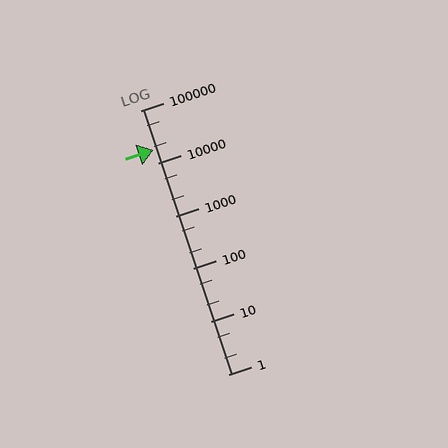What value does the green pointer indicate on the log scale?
The pointer indicates approximately 18000.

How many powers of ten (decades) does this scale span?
The scale spans 5 decades, from 1 to 100000.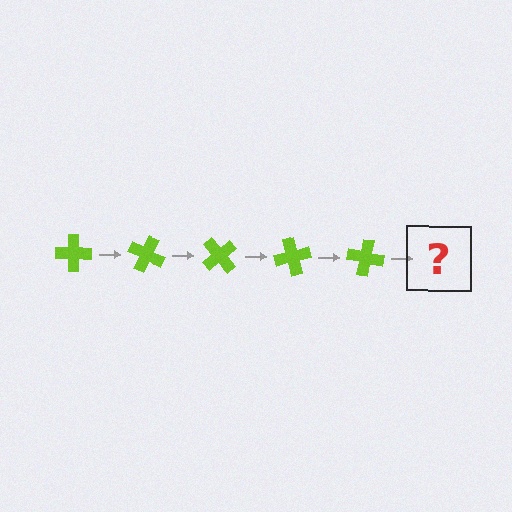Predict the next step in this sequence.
The next step is a lime cross rotated 125 degrees.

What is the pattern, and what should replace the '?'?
The pattern is that the cross rotates 25 degrees each step. The '?' should be a lime cross rotated 125 degrees.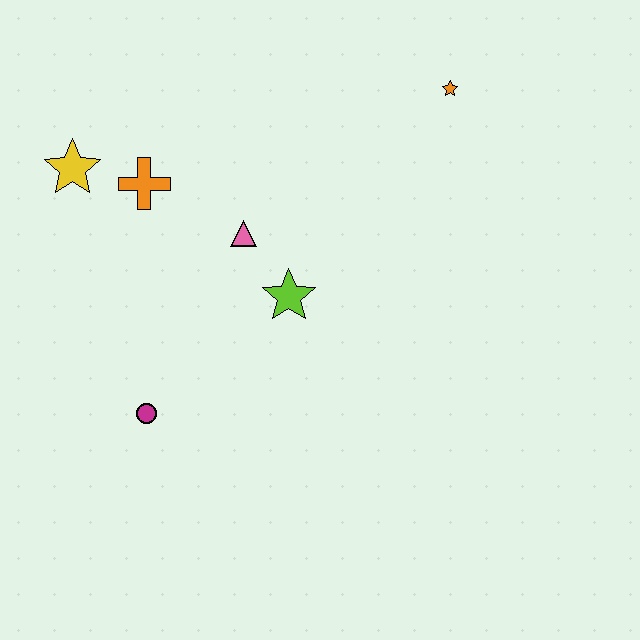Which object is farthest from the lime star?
The orange star is farthest from the lime star.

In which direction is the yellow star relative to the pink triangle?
The yellow star is to the left of the pink triangle.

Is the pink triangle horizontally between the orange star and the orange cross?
Yes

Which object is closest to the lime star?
The pink triangle is closest to the lime star.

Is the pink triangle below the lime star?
No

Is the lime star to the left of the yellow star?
No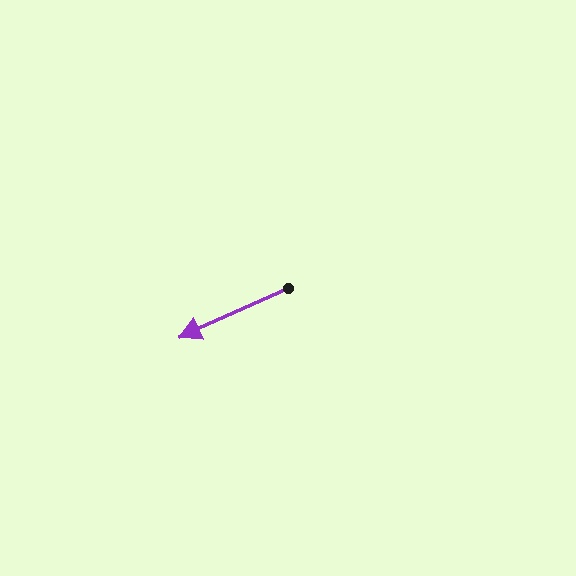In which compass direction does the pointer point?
Southwest.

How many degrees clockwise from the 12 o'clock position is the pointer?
Approximately 246 degrees.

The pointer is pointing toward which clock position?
Roughly 8 o'clock.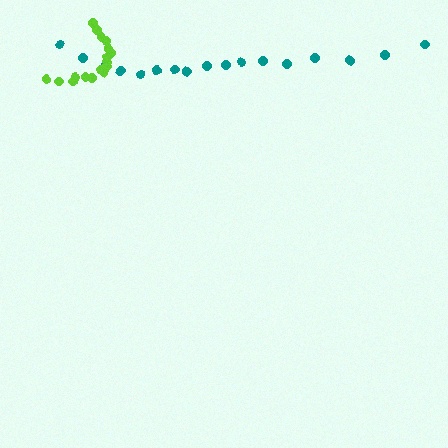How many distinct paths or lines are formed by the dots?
There are 2 distinct paths.